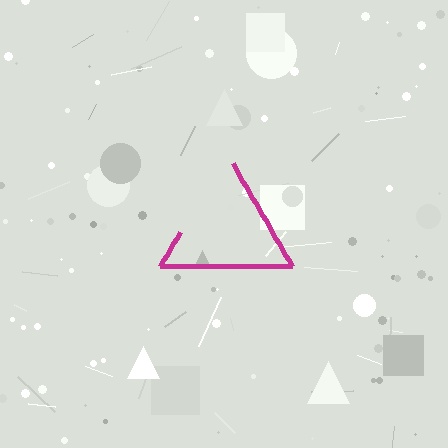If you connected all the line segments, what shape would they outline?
They would outline a triangle.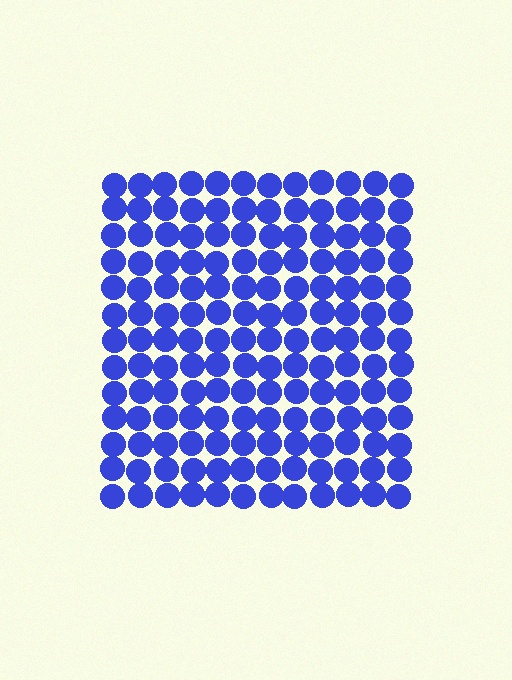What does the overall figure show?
The overall figure shows a square.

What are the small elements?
The small elements are circles.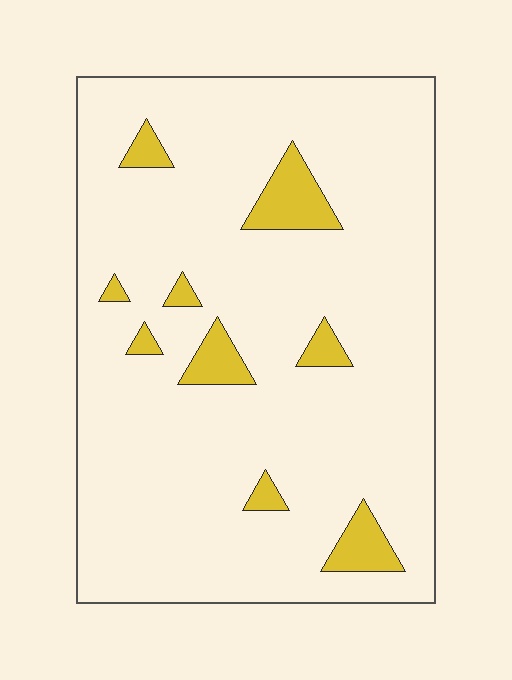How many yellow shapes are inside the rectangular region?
9.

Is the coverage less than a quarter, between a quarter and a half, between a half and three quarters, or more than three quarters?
Less than a quarter.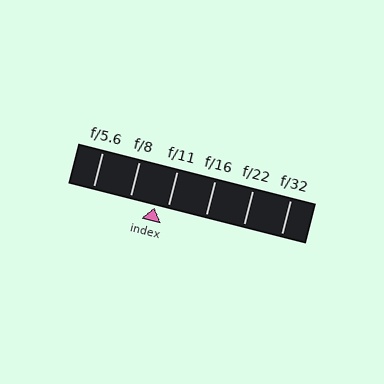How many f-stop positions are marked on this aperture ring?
There are 6 f-stop positions marked.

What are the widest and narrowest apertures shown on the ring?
The widest aperture shown is f/5.6 and the narrowest is f/32.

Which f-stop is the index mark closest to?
The index mark is closest to f/11.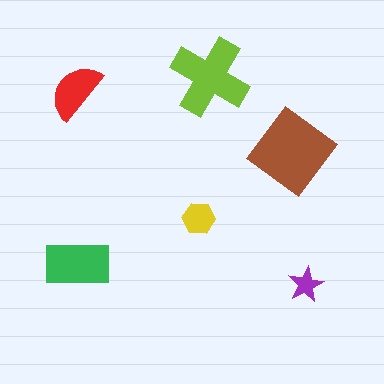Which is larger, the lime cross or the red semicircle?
The lime cross.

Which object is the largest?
The brown diamond.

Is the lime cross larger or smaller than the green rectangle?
Larger.